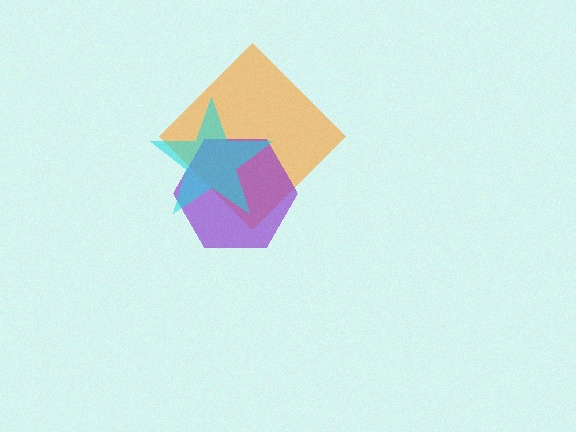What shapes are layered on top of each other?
The layered shapes are: an orange diamond, a purple hexagon, a cyan star.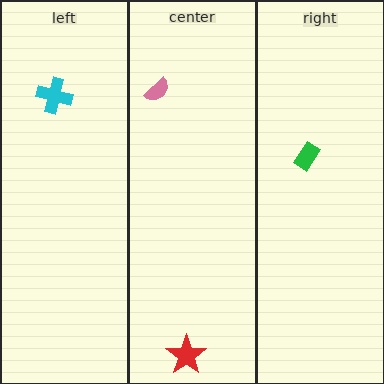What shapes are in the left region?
The cyan cross.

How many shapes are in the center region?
2.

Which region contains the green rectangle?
The right region.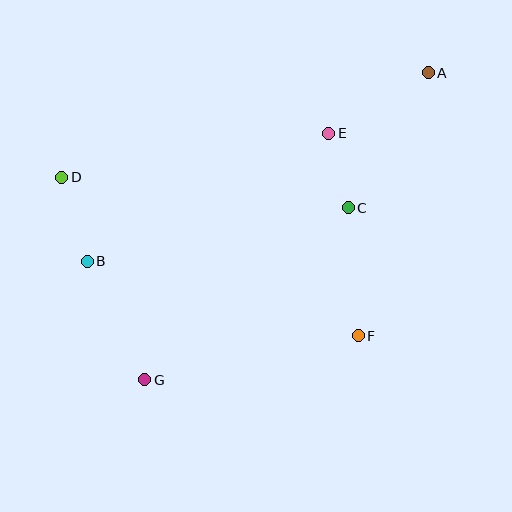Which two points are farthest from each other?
Points A and G are farthest from each other.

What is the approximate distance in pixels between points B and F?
The distance between B and F is approximately 281 pixels.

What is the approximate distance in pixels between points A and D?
The distance between A and D is approximately 381 pixels.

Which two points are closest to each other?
Points C and E are closest to each other.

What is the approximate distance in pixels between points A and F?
The distance between A and F is approximately 272 pixels.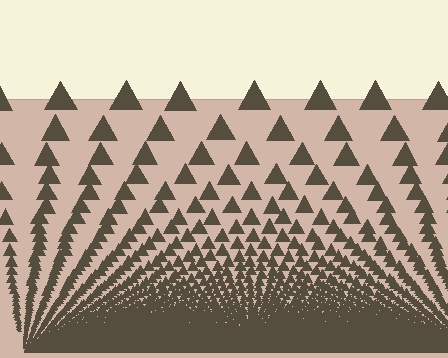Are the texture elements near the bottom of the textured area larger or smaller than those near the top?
Smaller. The gradient is inverted — elements near the bottom are smaller and denser.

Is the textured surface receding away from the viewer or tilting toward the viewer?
The surface appears to tilt toward the viewer. Texture elements get larger and sparser toward the top.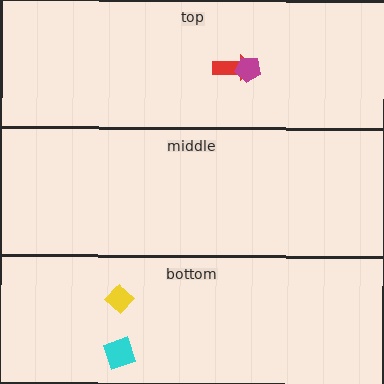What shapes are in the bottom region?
The cyan square, the yellow diamond.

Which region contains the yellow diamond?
The bottom region.